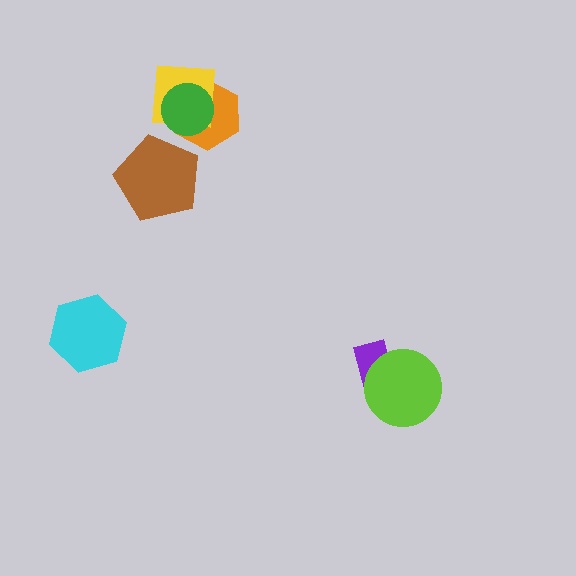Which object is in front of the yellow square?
The green circle is in front of the yellow square.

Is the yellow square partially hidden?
Yes, it is partially covered by another shape.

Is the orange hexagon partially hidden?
Yes, it is partially covered by another shape.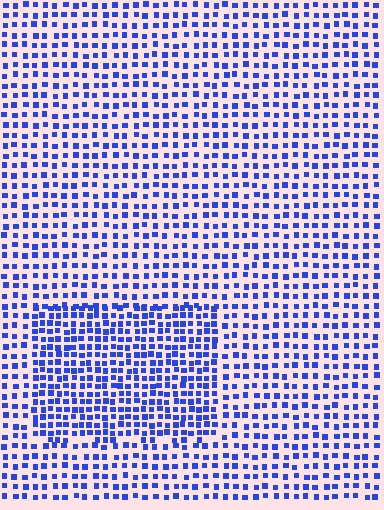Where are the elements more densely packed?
The elements are more densely packed inside the rectangle boundary.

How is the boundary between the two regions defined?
The boundary is defined by a change in element density (approximately 1.7x ratio). All elements are the same color, size, and shape.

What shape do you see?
I see a rectangle.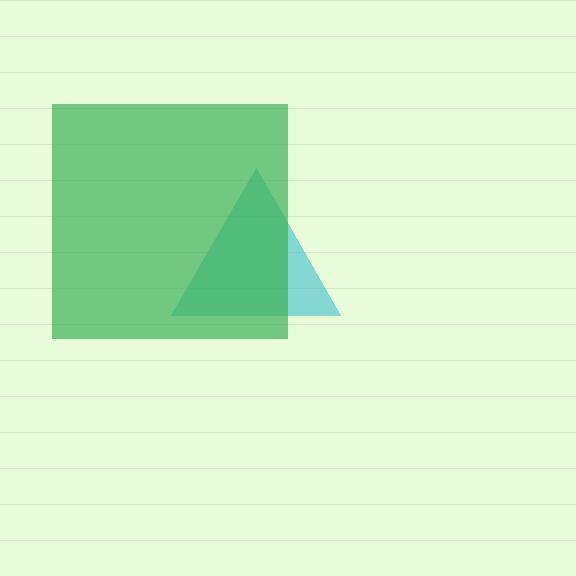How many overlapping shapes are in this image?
There are 2 overlapping shapes in the image.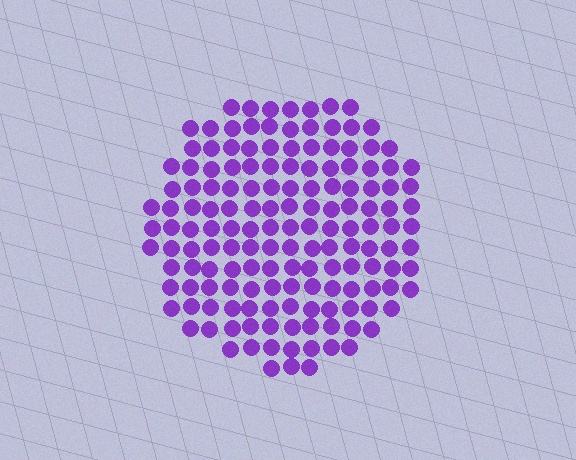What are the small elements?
The small elements are circles.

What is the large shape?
The large shape is a circle.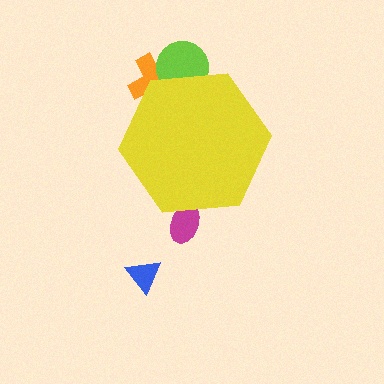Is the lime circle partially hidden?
Yes, the lime circle is partially hidden behind the yellow hexagon.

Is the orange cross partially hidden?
Yes, the orange cross is partially hidden behind the yellow hexagon.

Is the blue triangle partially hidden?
No, the blue triangle is fully visible.